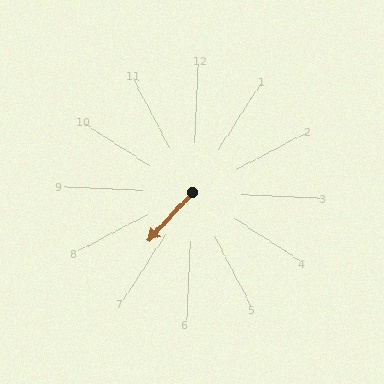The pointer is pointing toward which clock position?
Roughly 7 o'clock.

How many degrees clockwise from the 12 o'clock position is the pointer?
Approximately 220 degrees.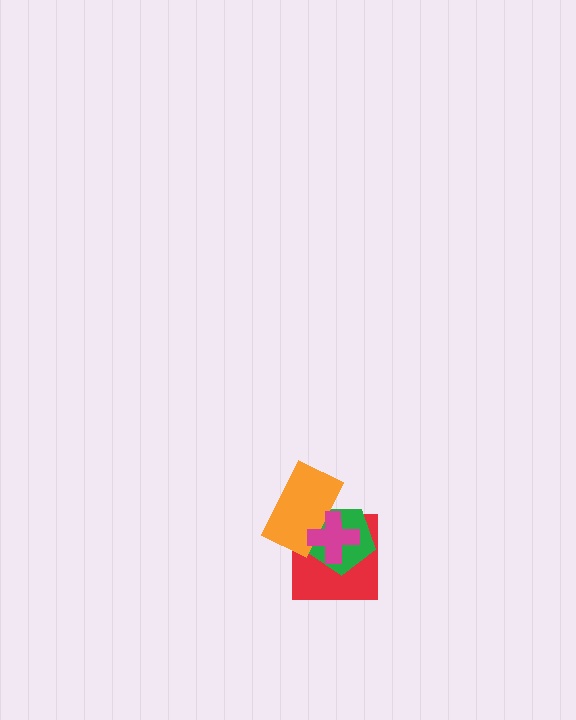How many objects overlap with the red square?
3 objects overlap with the red square.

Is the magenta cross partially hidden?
No, no other shape covers it.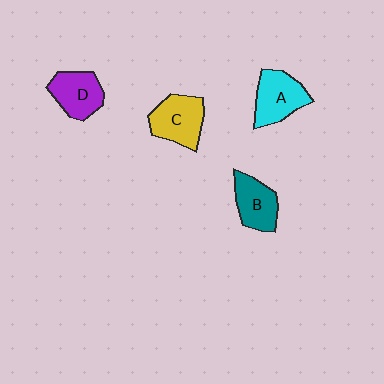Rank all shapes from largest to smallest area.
From largest to smallest: C (yellow), A (cyan), D (purple), B (teal).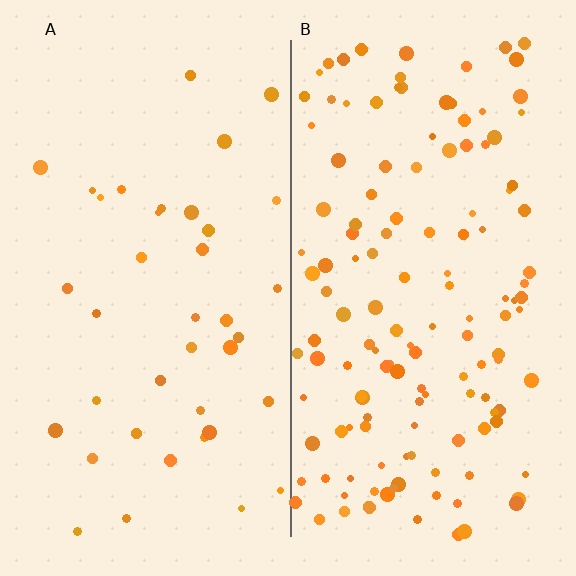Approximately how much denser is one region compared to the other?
Approximately 3.6× — region B over region A.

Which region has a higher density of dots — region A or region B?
B (the right).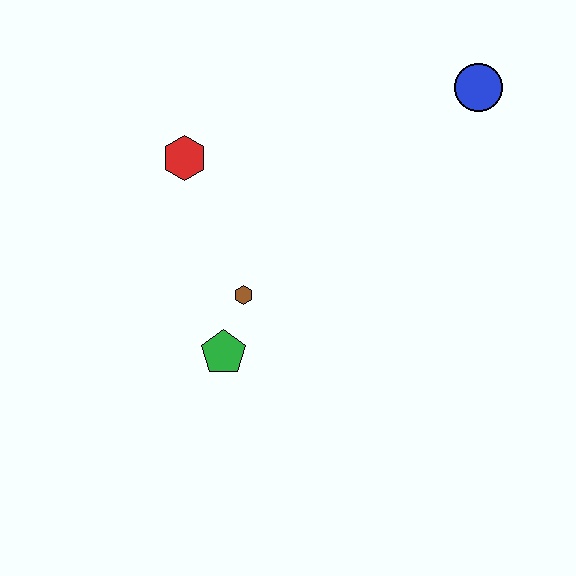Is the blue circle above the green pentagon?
Yes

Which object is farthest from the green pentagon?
The blue circle is farthest from the green pentagon.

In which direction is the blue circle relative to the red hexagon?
The blue circle is to the right of the red hexagon.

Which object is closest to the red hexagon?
The brown hexagon is closest to the red hexagon.